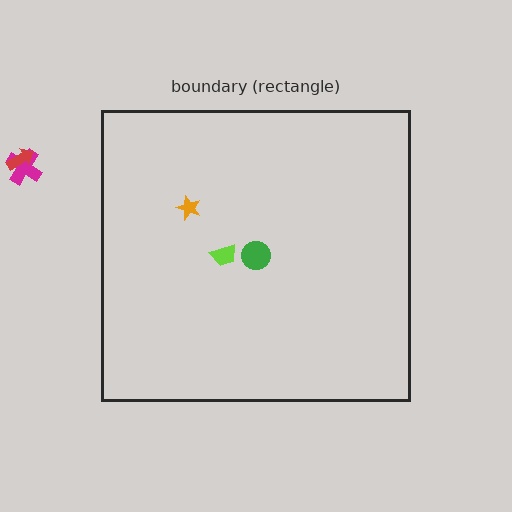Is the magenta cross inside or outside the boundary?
Outside.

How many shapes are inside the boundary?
3 inside, 2 outside.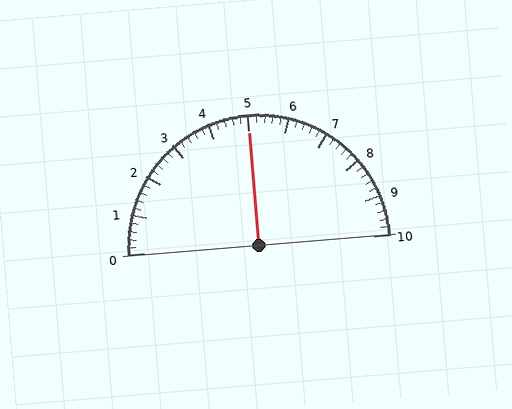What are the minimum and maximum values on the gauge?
The gauge ranges from 0 to 10.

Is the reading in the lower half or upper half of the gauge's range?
The reading is in the upper half of the range (0 to 10).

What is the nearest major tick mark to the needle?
The nearest major tick mark is 5.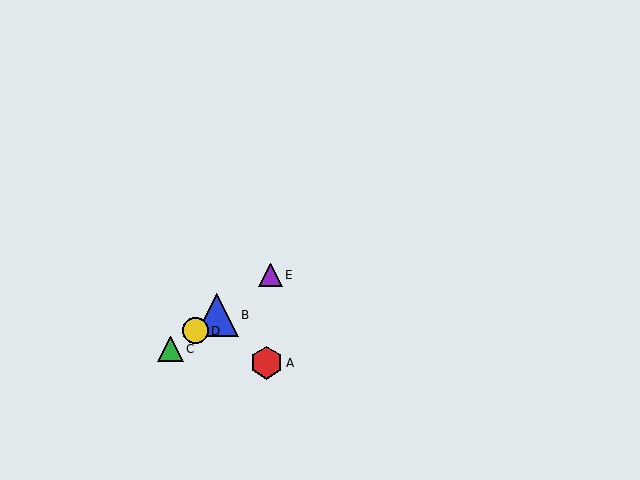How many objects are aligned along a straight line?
4 objects (B, C, D, E) are aligned along a straight line.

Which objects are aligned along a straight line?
Objects B, C, D, E are aligned along a straight line.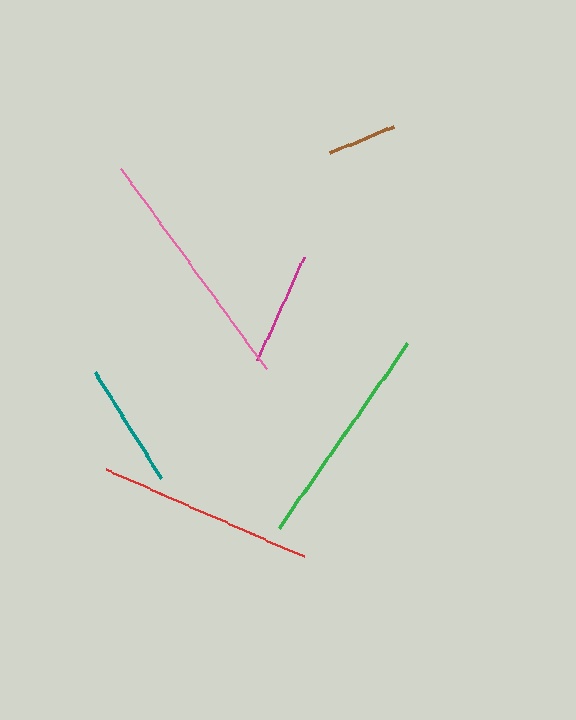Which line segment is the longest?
The pink line is the longest at approximately 248 pixels.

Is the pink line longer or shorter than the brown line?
The pink line is longer than the brown line.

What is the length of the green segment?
The green segment is approximately 225 pixels long.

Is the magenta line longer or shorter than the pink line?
The pink line is longer than the magenta line.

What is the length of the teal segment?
The teal segment is approximately 125 pixels long.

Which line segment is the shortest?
The brown line is the shortest at approximately 69 pixels.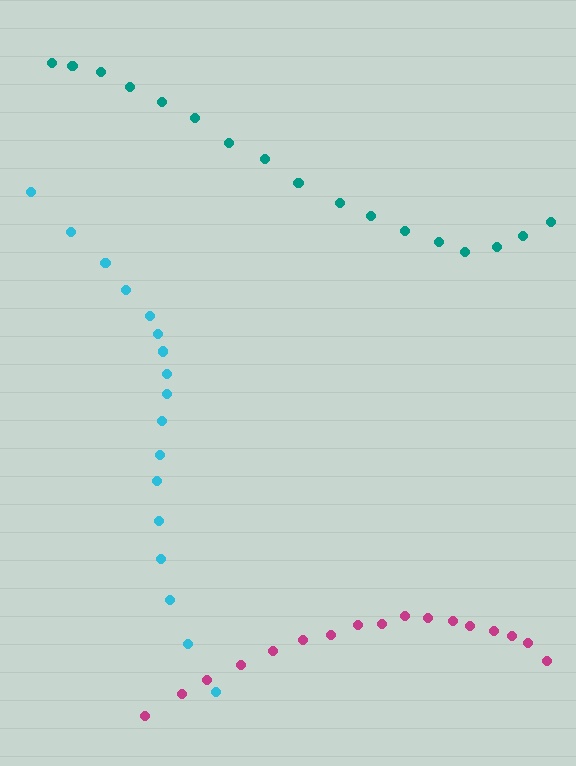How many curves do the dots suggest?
There are 3 distinct paths.